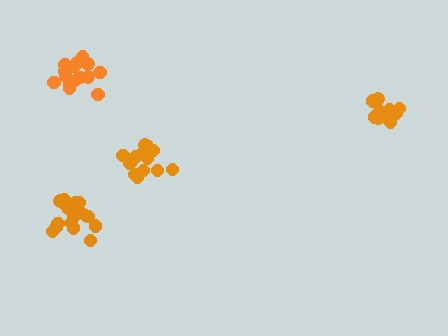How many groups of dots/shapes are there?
There are 4 groups.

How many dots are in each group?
Group 1: 15 dots, Group 2: 18 dots, Group 3: 14 dots, Group 4: 15 dots (62 total).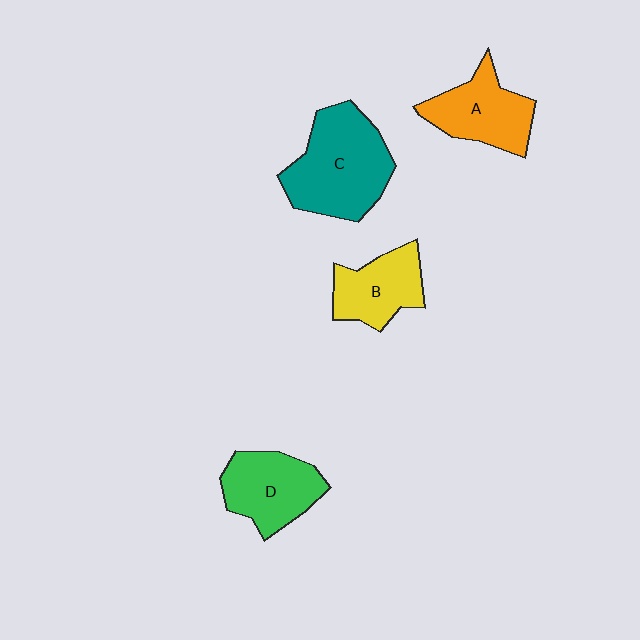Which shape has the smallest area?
Shape B (yellow).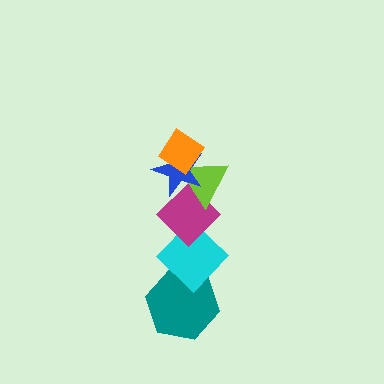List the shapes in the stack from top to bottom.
From top to bottom: the orange diamond, the blue star, the lime triangle, the magenta diamond, the cyan diamond, the teal hexagon.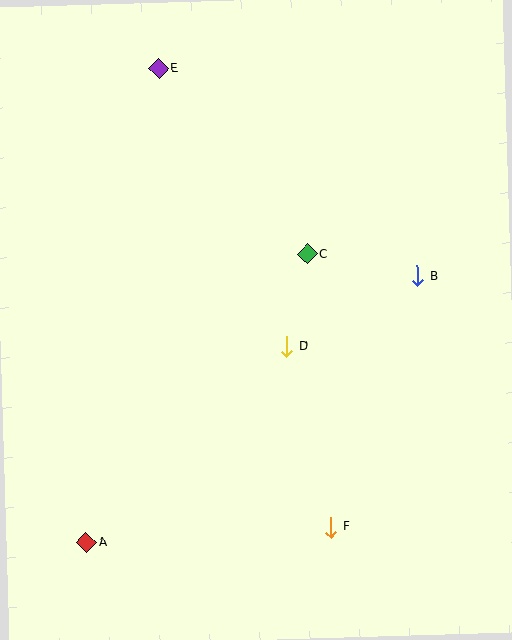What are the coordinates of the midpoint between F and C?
The midpoint between F and C is at (319, 391).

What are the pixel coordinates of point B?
Point B is at (418, 276).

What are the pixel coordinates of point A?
Point A is at (87, 543).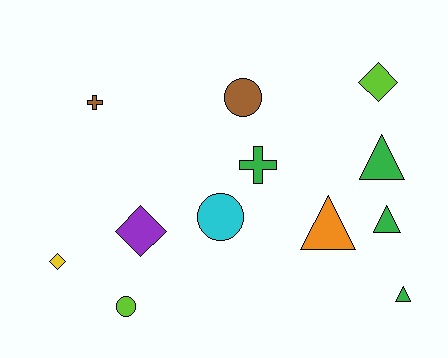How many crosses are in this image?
There are 2 crosses.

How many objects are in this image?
There are 12 objects.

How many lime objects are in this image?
There are 2 lime objects.